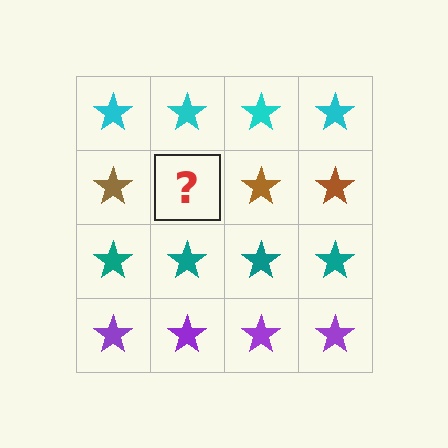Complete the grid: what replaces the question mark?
The question mark should be replaced with a brown star.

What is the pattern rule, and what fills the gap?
The rule is that each row has a consistent color. The gap should be filled with a brown star.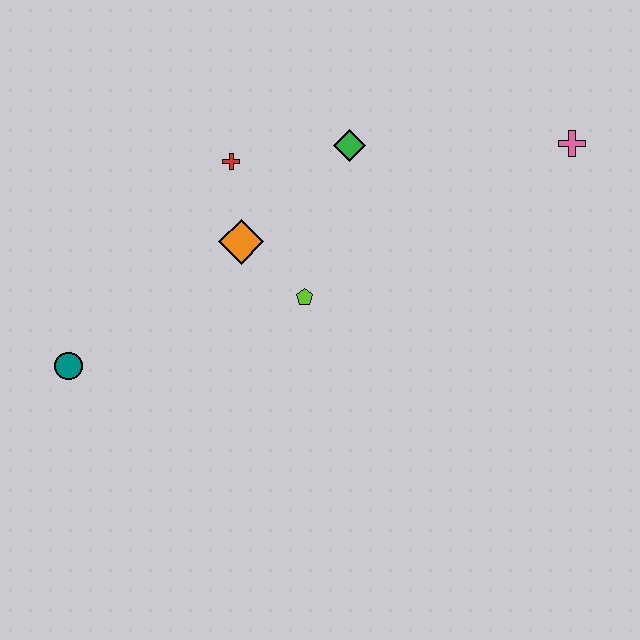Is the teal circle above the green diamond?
No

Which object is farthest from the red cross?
The pink cross is farthest from the red cross.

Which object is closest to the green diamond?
The red cross is closest to the green diamond.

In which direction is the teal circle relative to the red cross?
The teal circle is below the red cross.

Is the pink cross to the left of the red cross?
No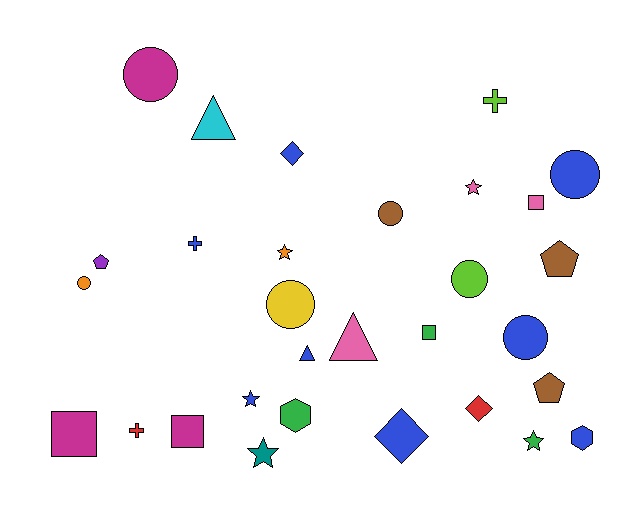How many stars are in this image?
There are 5 stars.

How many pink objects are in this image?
There are 3 pink objects.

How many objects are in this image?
There are 30 objects.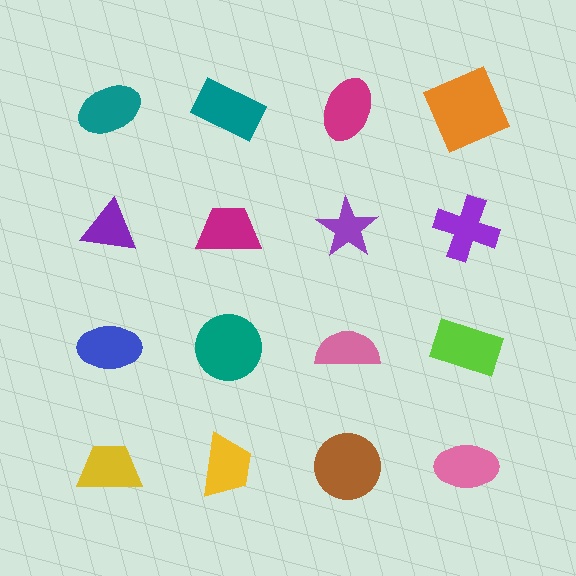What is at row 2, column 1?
A purple triangle.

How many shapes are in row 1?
4 shapes.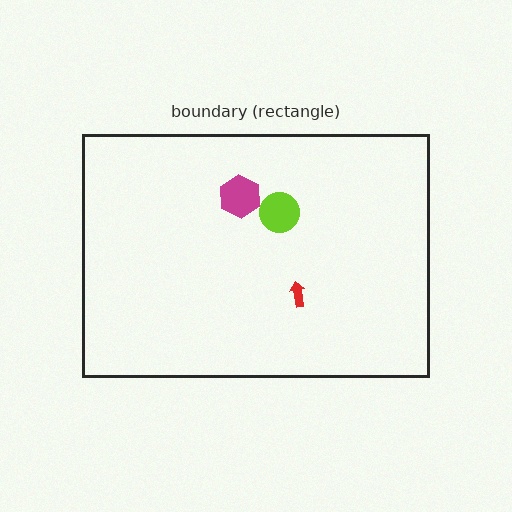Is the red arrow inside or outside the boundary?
Inside.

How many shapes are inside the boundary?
3 inside, 0 outside.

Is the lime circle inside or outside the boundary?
Inside.